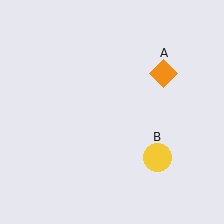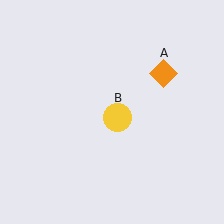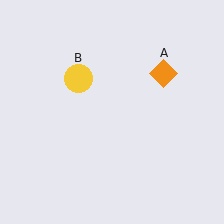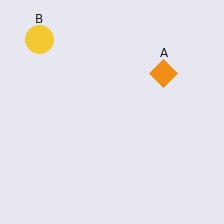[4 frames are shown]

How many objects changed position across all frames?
1 object changed position: yellow circle (object B).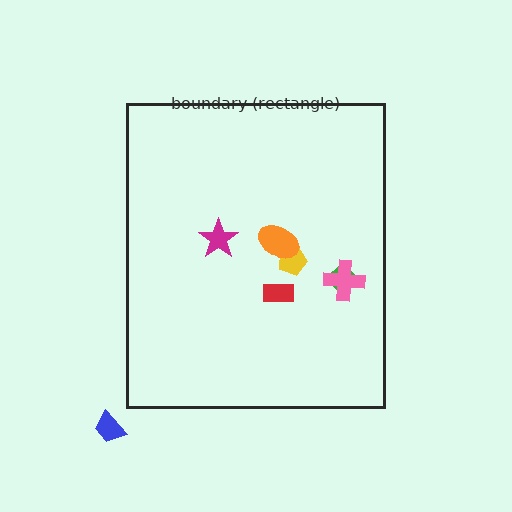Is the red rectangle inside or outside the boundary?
Inside.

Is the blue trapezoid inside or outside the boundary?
Outside.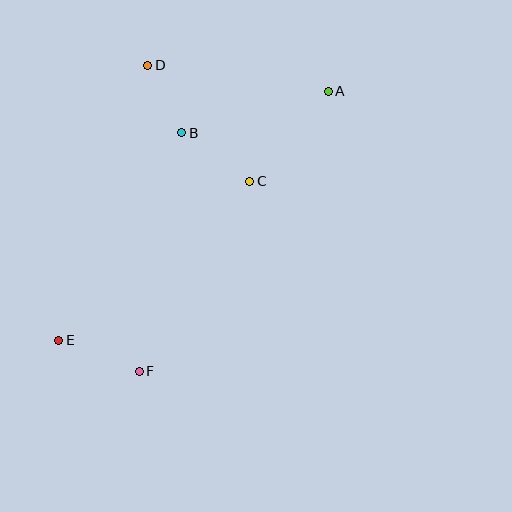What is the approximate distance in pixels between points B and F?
The distance between B and F is approximately 242 pixels.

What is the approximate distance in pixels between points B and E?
The distance between B and E is approximately 241 pixels.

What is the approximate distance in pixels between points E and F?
The distance between E and F is approximately 86 pixels.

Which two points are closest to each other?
Points B and D are closest to each other.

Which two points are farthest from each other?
Points A and E are farthest from each other.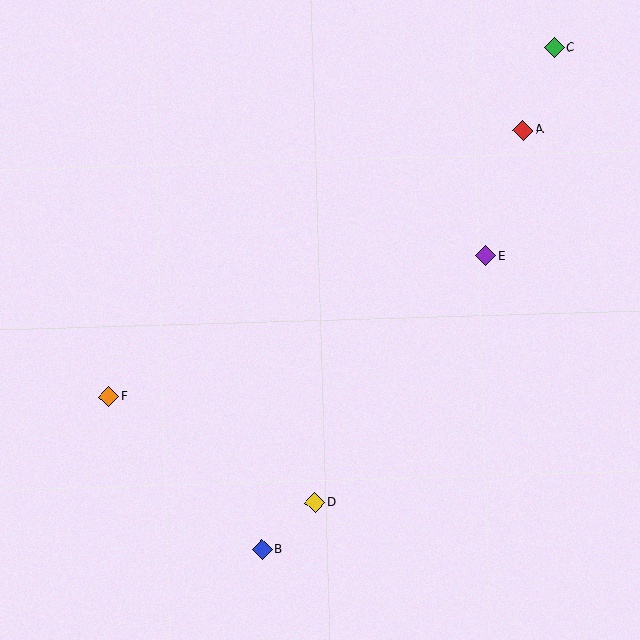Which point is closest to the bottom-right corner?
Point D is closest to the bottom-right corner.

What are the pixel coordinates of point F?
Point F is at (109, 397).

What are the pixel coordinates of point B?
Point B is at (262, 549).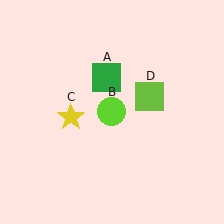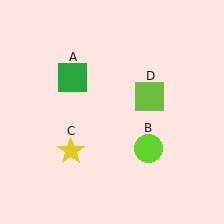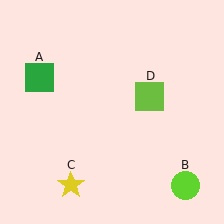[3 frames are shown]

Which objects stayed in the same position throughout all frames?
Lime square (object D) remained stationary.